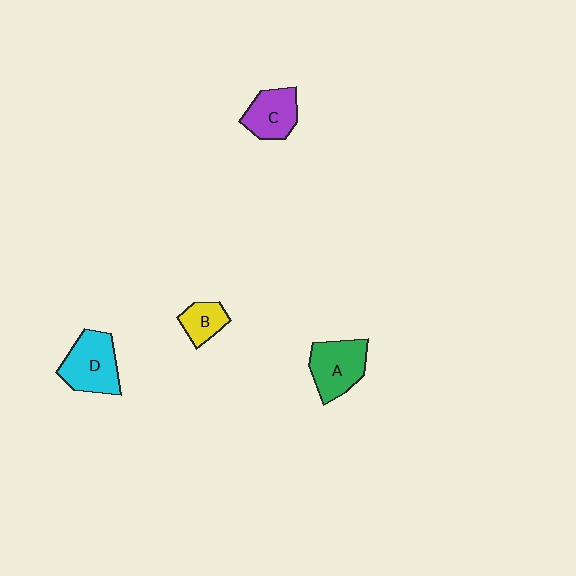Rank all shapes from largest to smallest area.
From largest to smallest: D (cyan), A (green), C (purple), B (yellow).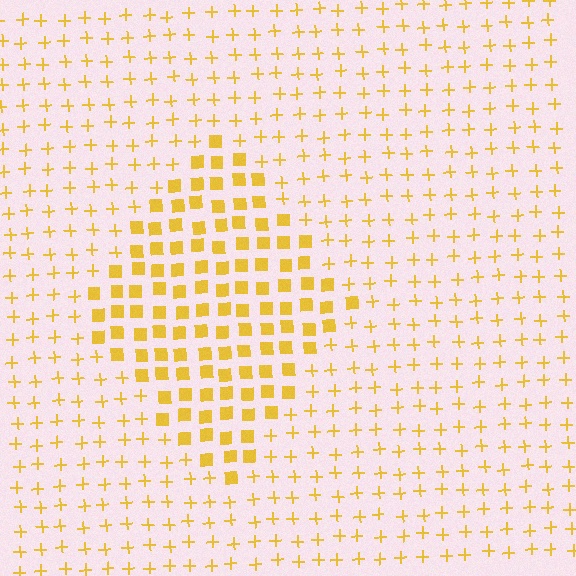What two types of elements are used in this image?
The image uses squares inside the diamond region and plus signs outside it.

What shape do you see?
I see a diamond.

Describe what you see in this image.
The image is filled with small yellow elements arranged in a uniform grid. A diamond-shaped region contains squares, while the surrounding area contains plus signs. The boundary is defined purely by the change in element shape.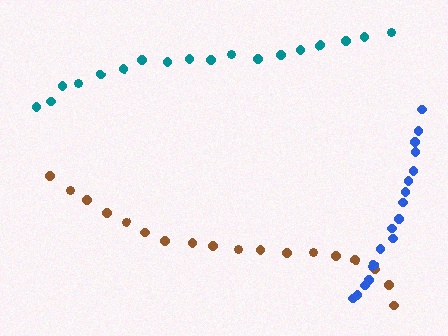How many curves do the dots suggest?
There are 3 distinct paths.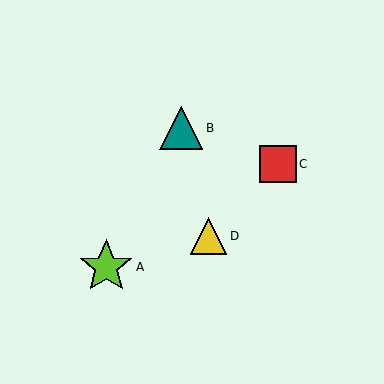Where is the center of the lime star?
The center of the lime star is at (106, 267).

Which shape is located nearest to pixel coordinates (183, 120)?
The teal triangle (labeled B) at (181, 128) is nearest to that location.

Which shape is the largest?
The lime star (labeled A) is the largest.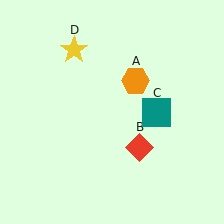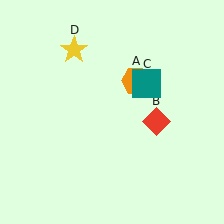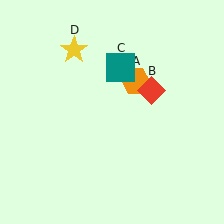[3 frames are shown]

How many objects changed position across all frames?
2 objects changed position: red diamond (object B), teal square (object C).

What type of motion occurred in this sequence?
The red diamond (object B), teal square (object C) rotated counterclockwise around the center of the scene.